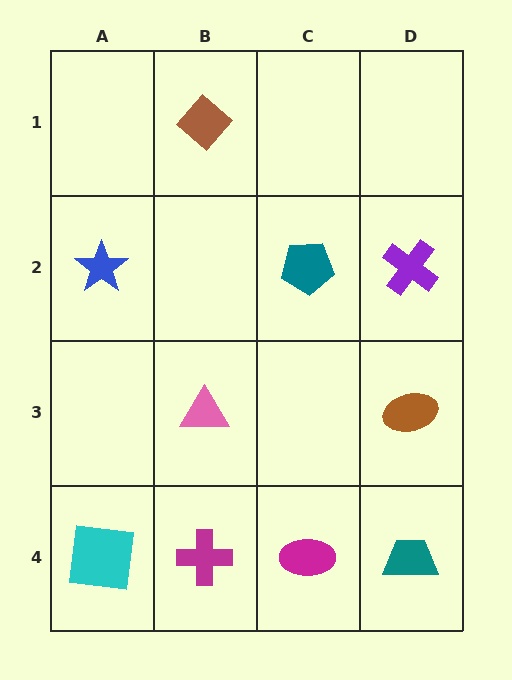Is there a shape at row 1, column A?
No, that cell is empty.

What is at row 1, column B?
A brown diamond.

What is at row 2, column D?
A purple cross.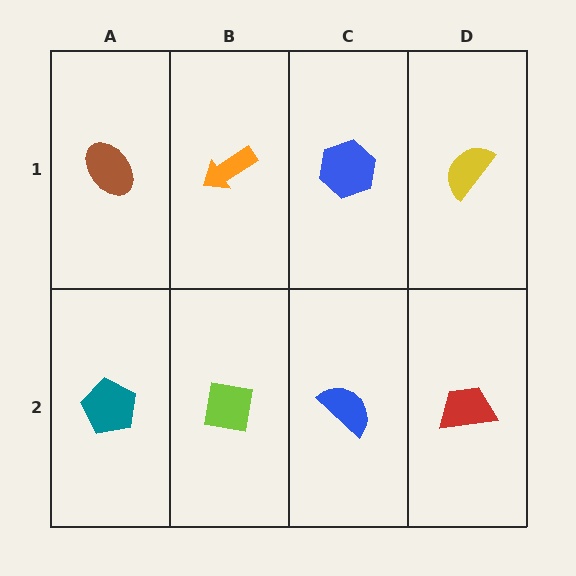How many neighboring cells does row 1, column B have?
3.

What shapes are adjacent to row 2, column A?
A brown ellipse (row 1, column A), a lime square (row 2, column B).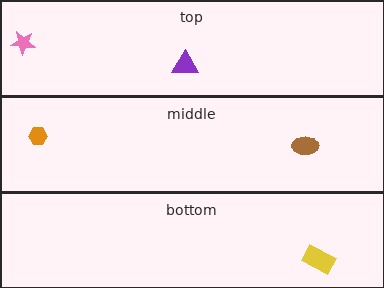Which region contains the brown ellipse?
The middle region.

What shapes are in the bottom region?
The yellow rectangle.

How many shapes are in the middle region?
2.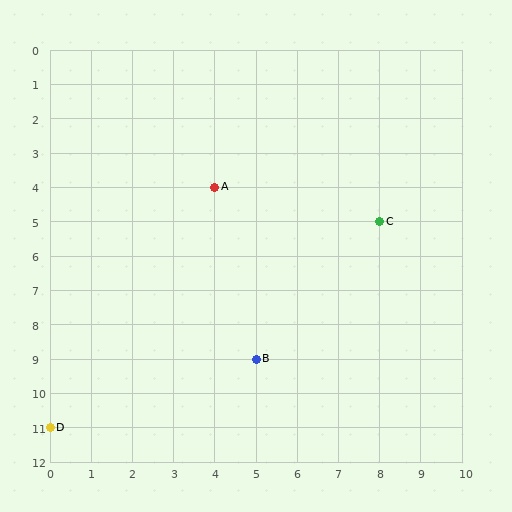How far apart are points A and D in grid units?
Points A and D are 4 columns and 7 rows apart (about 8.1 grid units diagonally).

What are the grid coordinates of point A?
Point A is at grid coordinates (4, 4).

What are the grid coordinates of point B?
Point B is at grid coordinates (5, 9).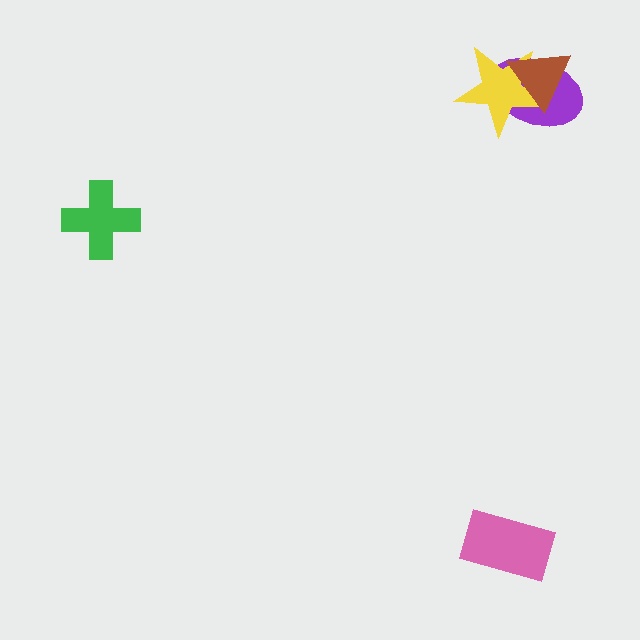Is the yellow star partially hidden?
Yes, it is partially covered by another shape.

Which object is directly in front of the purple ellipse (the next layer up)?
The yellow star is directly in front of the purple ellipse.